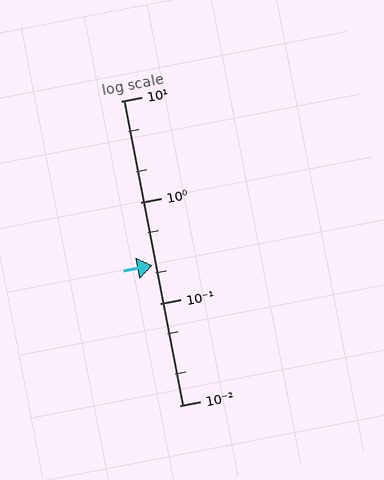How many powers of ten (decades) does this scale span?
The scale spans 3 decades, from 0.01 to 10.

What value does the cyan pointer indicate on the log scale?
The pointer indicates approximately 0.24.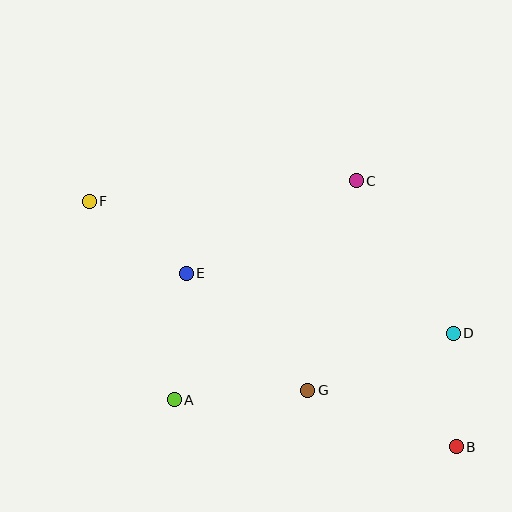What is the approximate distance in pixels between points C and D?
The distance between C and D is approximately 181 pixels.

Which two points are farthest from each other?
Points B and F are farthest from each other.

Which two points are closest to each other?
Points B and D are closest to each other.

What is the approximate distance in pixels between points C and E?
The distance between C and E is approximately 194 pixels.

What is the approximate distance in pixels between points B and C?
The distance between B and C is approximately 284 pixels.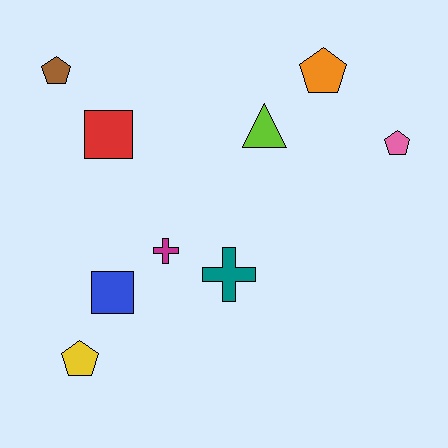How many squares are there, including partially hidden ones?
There are 2 squares.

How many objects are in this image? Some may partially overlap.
There are 9 objects.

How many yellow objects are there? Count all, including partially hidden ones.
There is 1 yellow object.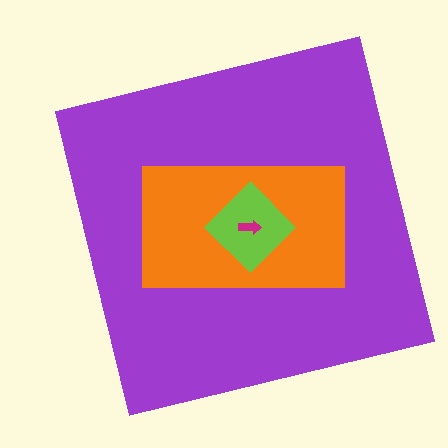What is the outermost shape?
The purple square.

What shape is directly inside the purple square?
The orange rectangle.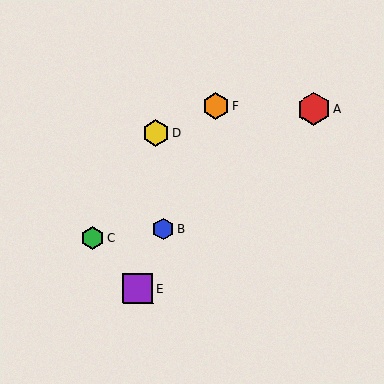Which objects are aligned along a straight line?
Objects B, E, F are aligned along a straight line.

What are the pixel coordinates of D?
Object D is at (155, 133).